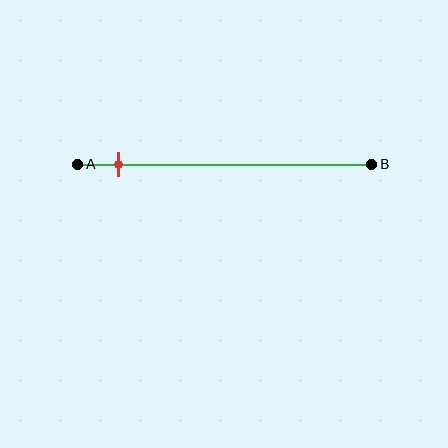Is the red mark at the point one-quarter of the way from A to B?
No, the mark is at about 15% from A, not at the 25% one-quarter point.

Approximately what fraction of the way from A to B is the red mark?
The red mark is approximately 15% of the way from A to B.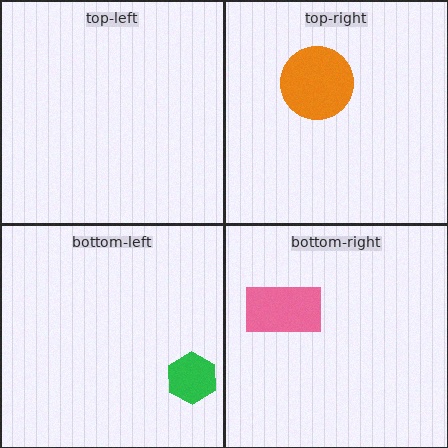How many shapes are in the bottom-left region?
1.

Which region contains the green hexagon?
The bottom-left region.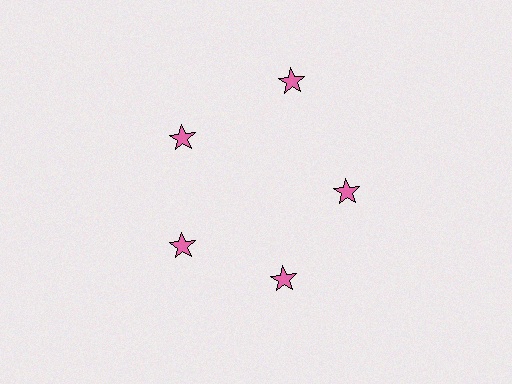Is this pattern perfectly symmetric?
No. The 5 pink stars are arranged in a ring, but one element near the 1 o'clock position is pushed outward from the center, breaking the 5-fold rotational symmetry.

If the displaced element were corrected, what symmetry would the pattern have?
It would have 5-fold rotational symmetry — the pattern would map onto itself every 72 degrees.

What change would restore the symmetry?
The symmetry would be restored by moving it inward, back onto the ring so that all 5 stars sit at equal angles and equal distance from the center.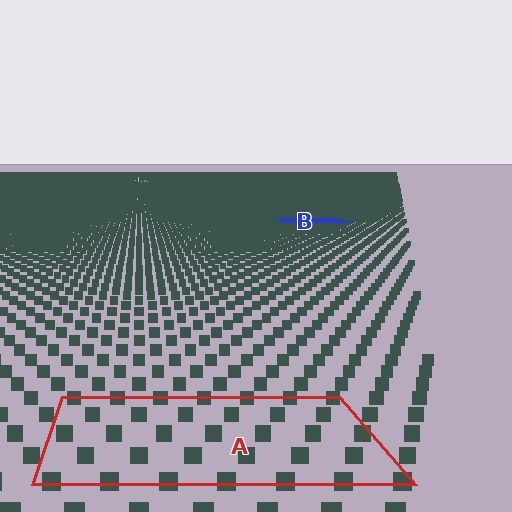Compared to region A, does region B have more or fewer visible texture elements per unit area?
Region B has more texture elements per unit area — they are packed more densely because it is farther away.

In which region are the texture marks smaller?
The texture marks are smaller in region B, because it is farther away.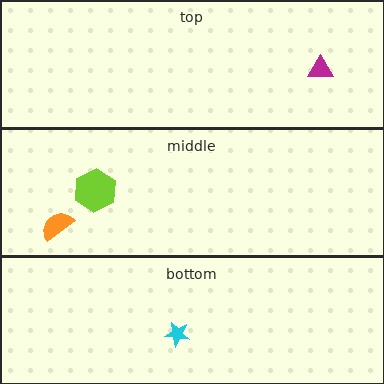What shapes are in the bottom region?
The cyan star.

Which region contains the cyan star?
The bottom region.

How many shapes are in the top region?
1.